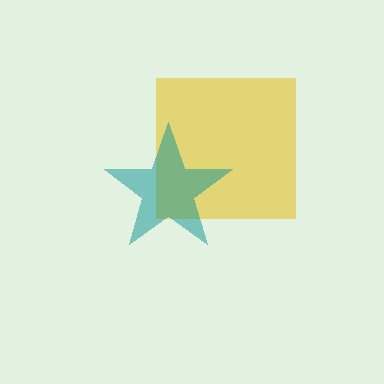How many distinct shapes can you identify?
There are 2 distinct shapes: a yellow square, a teal star.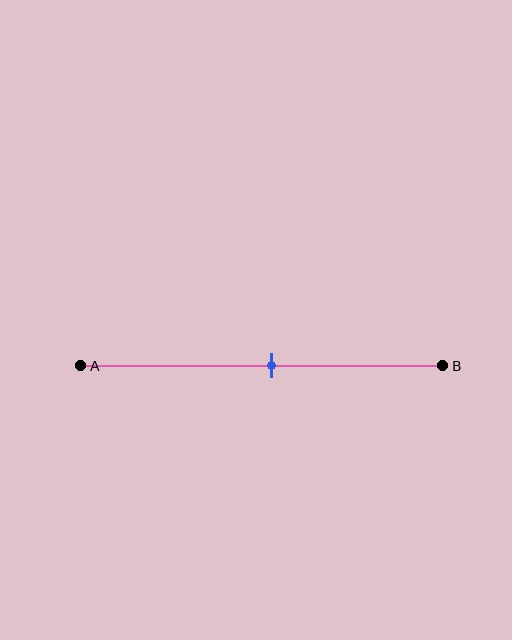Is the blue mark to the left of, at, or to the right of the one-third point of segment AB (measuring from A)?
The blue mark is to the right of the one-third point of segment AB.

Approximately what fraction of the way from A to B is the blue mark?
The blue mark is approximately 55% of the way from A to B.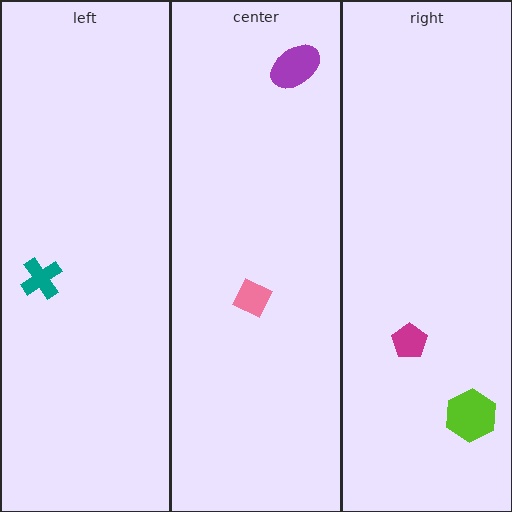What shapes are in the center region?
The pink diamond, the purple ellipse.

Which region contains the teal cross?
The left region.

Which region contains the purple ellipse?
The center region.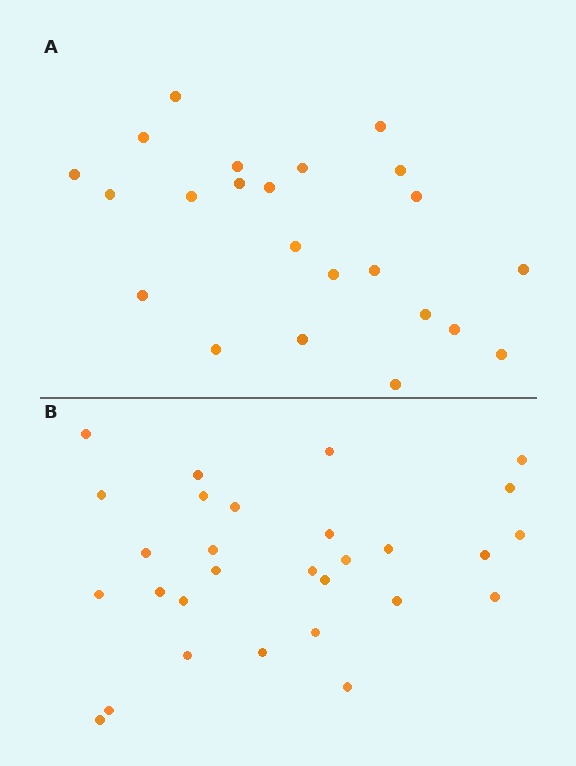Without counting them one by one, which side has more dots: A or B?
Region B (the bottom region) has more dots.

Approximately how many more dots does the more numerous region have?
Region B has about 6 more dots than region A.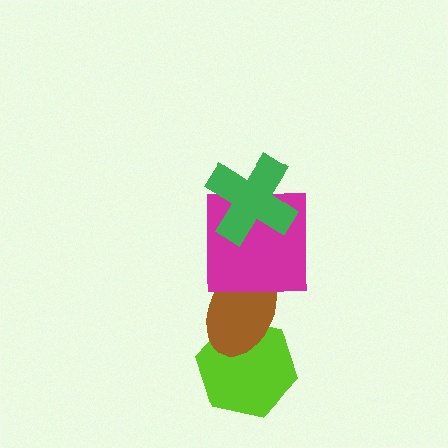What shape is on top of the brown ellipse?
The magenta square is on top of the brown ellipse.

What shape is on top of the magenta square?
The green cross is on top of the magenta square.